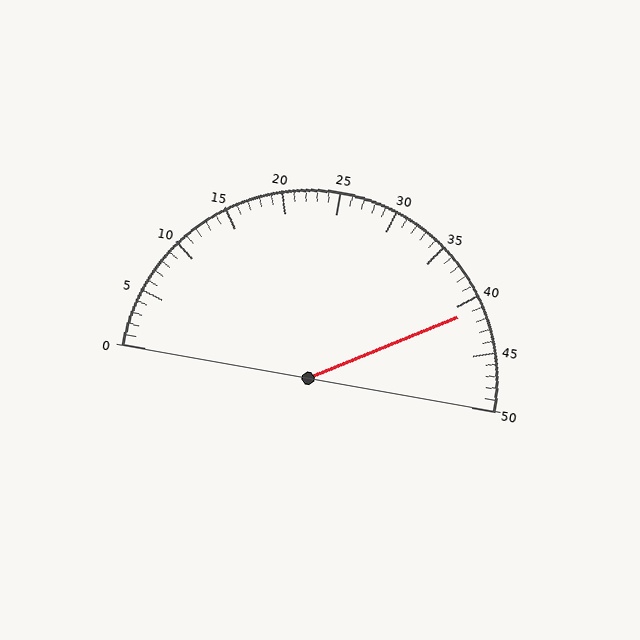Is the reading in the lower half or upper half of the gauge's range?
The reading is in the upper half of the range (0 to 50).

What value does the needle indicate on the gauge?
The needle indicates approximately 41.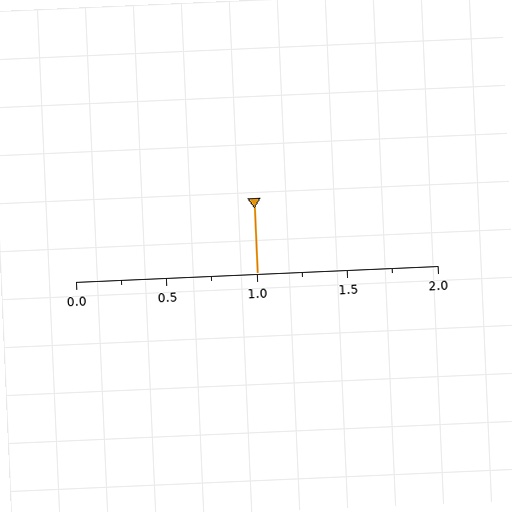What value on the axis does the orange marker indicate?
The marker indicates approximately 1.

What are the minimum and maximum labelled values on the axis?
The axis runs from 0.0 to 2.0.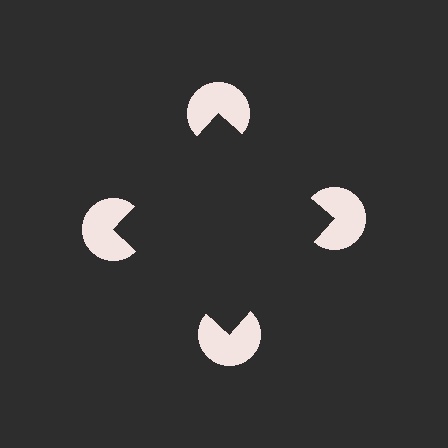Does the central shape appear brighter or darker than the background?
It typically appears slightly darker than the background, even though no actual brightness change is drawn.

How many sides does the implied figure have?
4 sides.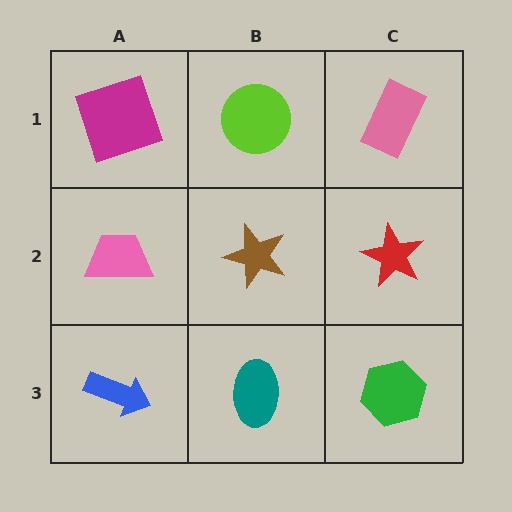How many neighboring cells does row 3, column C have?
2.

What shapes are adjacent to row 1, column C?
A red star (row 2, column C), a lime circle (row 1, column B).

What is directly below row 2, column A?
A blue arrow.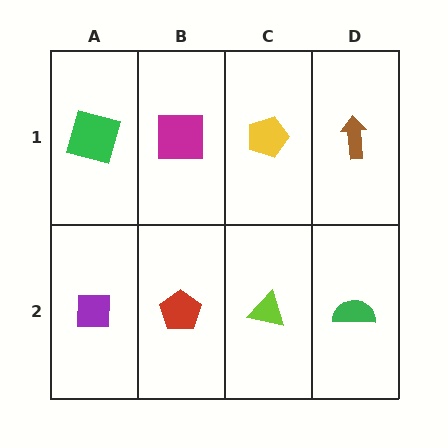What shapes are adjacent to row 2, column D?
A brown arrow (row 1, column D), a lime triangle (row 2, column C).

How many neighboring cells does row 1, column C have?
3.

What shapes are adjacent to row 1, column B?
A red pentagon (row 2, column B), a green square (row 1, column A), a yellow pentagon (row 1, column C).